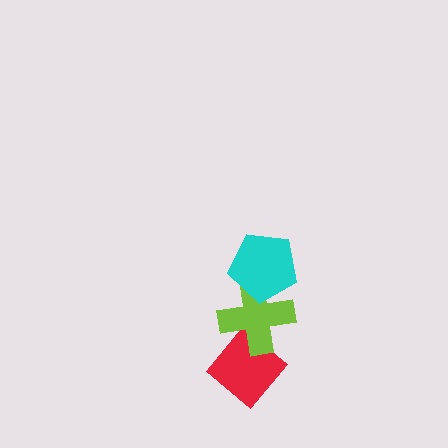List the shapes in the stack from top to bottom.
From top to bottom: the cyan pentagon, the lime cross, the red diamond.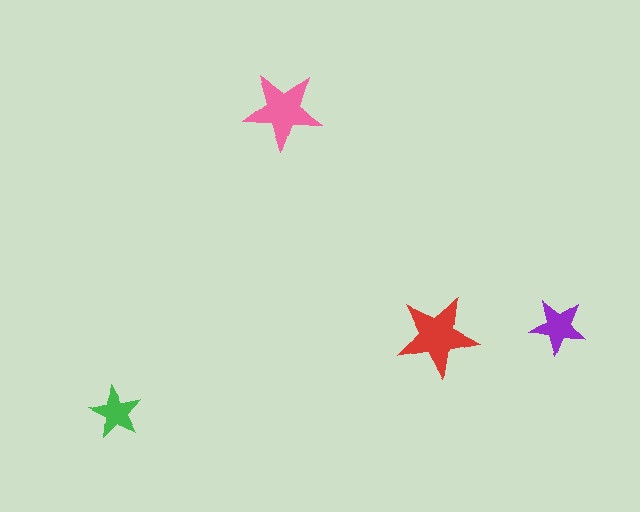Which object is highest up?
The pink star is topmost.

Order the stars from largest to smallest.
the red one, the pink one, the purple one, the green one.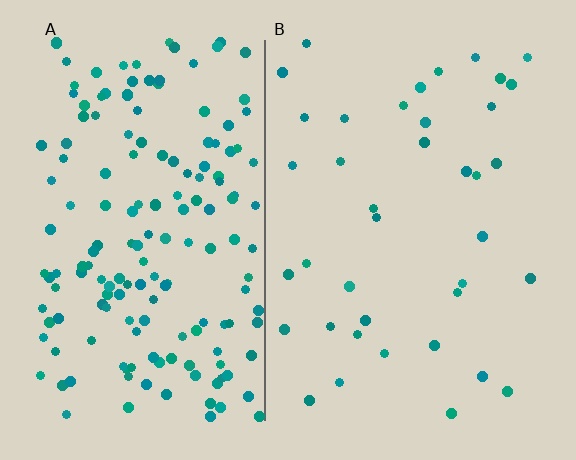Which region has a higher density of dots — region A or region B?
A (the left).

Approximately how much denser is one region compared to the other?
Approximately 4.4× — region A over region B.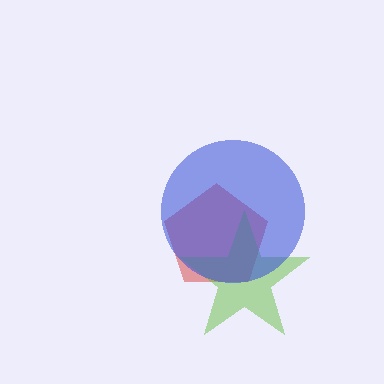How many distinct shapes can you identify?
There are 3 distinct shapes: a red pentagon, a lime star, a blue circle.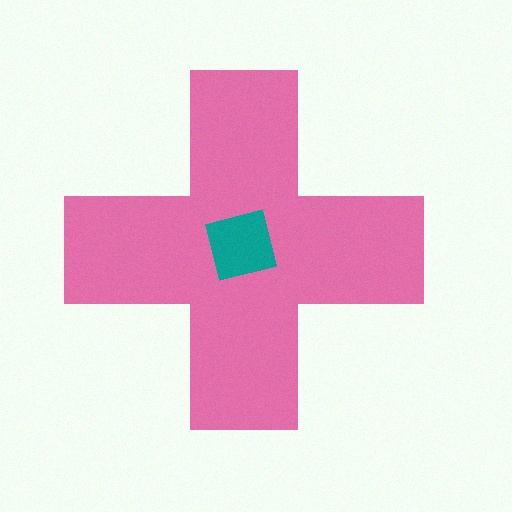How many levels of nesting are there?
2.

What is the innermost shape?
The teal square.